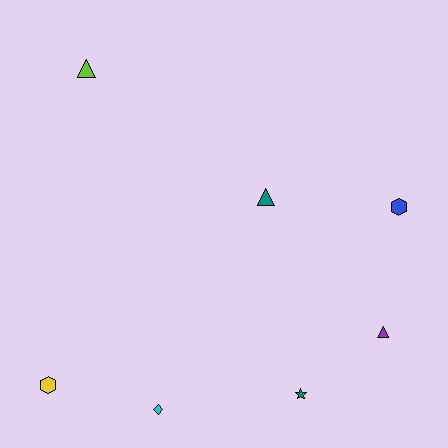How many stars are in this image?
There is 1 star.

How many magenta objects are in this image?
There are no magenta objects.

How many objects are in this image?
There are 7 objects.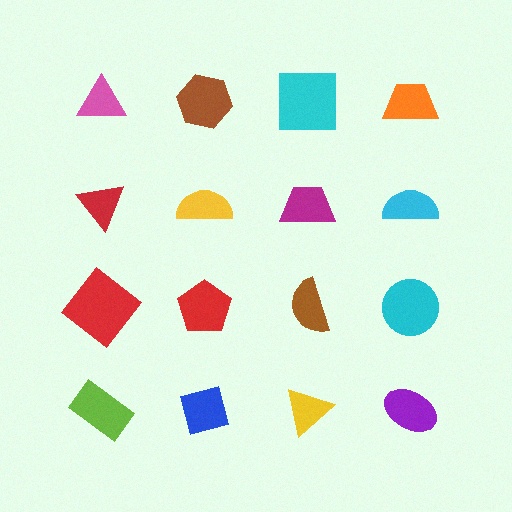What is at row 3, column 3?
A brown semicircle.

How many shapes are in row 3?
4 shapes.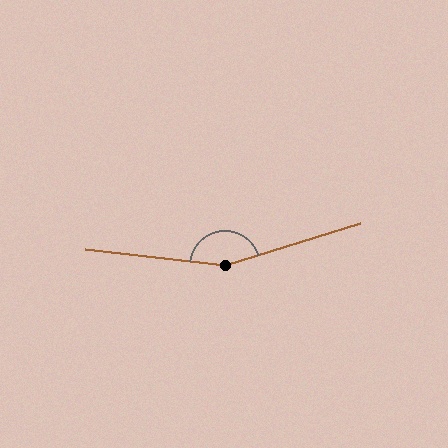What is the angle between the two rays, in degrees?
Approximately 156 degrees.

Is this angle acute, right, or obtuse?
It is obtuse.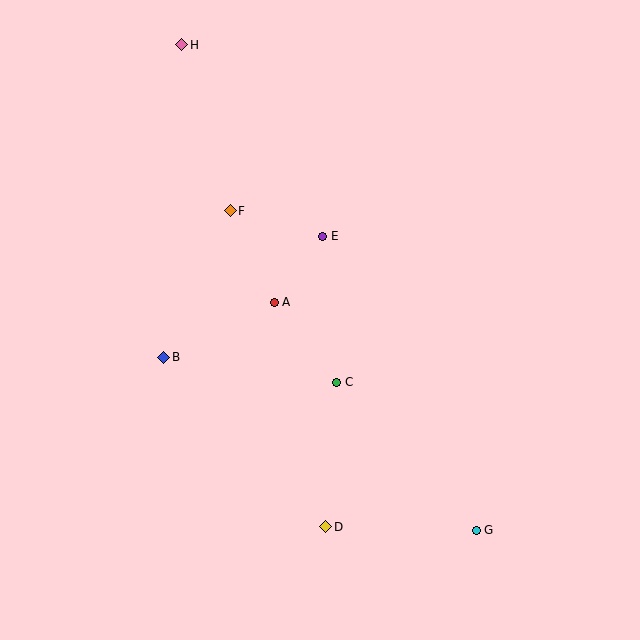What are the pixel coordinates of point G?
Point G is at (476, 530).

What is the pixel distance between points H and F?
The distance between H and F is 173 pixels.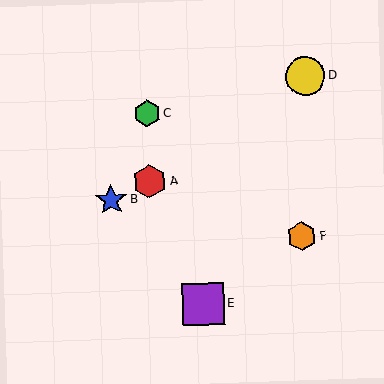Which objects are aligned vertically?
Objects A, C are aligned vertically.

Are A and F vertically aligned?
No, A is at x≈150 and F is at x≈302.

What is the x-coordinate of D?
Object D is at x≈306.